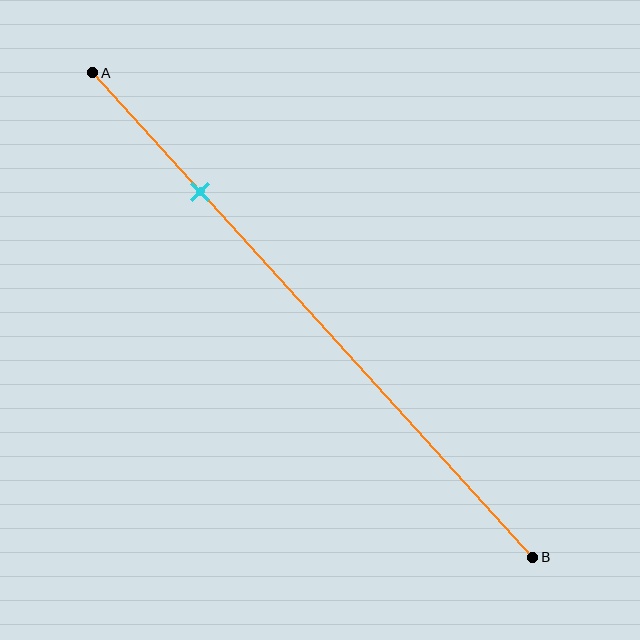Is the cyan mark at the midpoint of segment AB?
No, the mark is at about 25% from A, not at the 50% midpoint.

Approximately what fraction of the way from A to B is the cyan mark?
The cyan mark is approximately 25% of the way from A to B.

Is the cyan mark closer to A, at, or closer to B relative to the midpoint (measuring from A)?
The cyan mark is closer to point A than the midpoint of segment AB.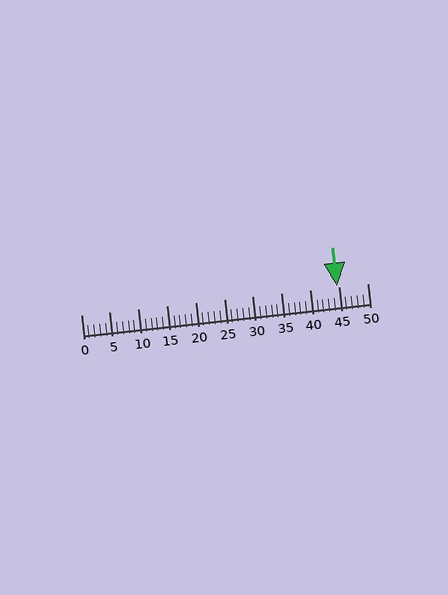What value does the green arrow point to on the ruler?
The green arrow points to approximately 45.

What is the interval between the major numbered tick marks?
The major tick marks are spaced 5 units apart.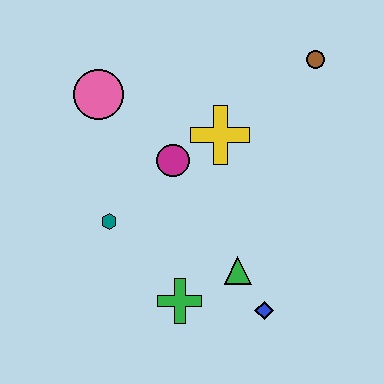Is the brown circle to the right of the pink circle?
Yes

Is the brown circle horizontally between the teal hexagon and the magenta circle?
No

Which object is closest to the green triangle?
The blue diamond is closest to the green triangle.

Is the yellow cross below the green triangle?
No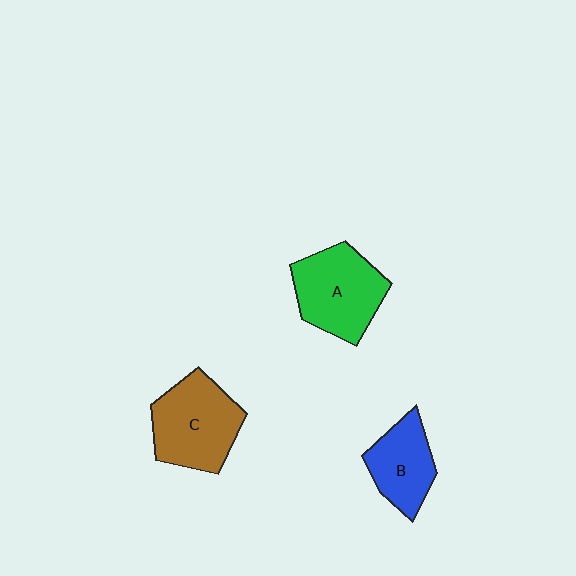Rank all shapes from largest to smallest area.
From largest to smallest: C (brown), A (green), B (blue).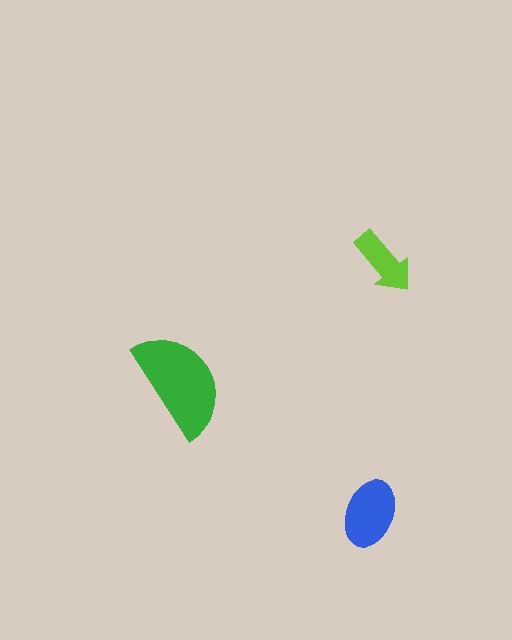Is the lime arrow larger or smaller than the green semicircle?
Smaller.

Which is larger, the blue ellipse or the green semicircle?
The green semicircle.